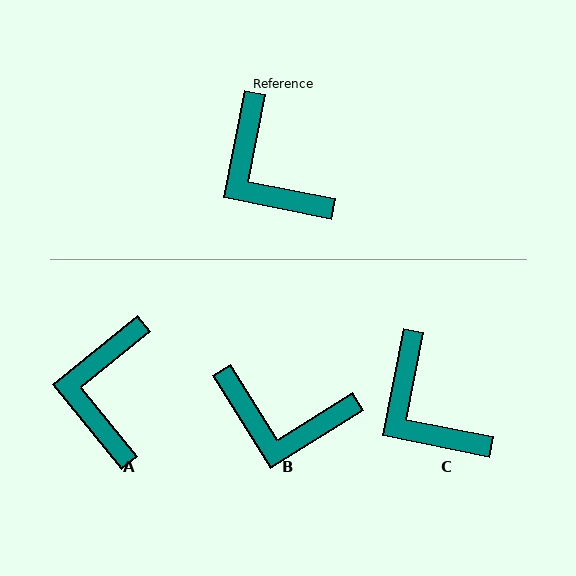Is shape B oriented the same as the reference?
No, it is off by about 43 degrees.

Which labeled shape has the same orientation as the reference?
C.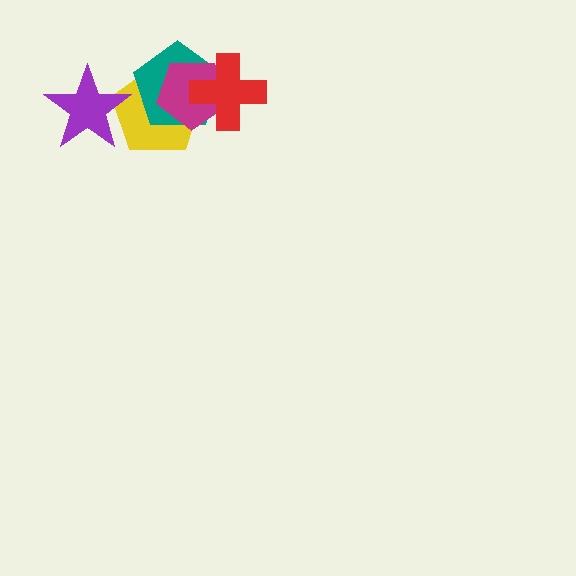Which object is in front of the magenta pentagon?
The red cross is in front of the magenta pentagon.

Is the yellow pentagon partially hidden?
Yes, it is partially covered by another shape.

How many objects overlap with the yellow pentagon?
4 objects overlap with the yellow pentagon.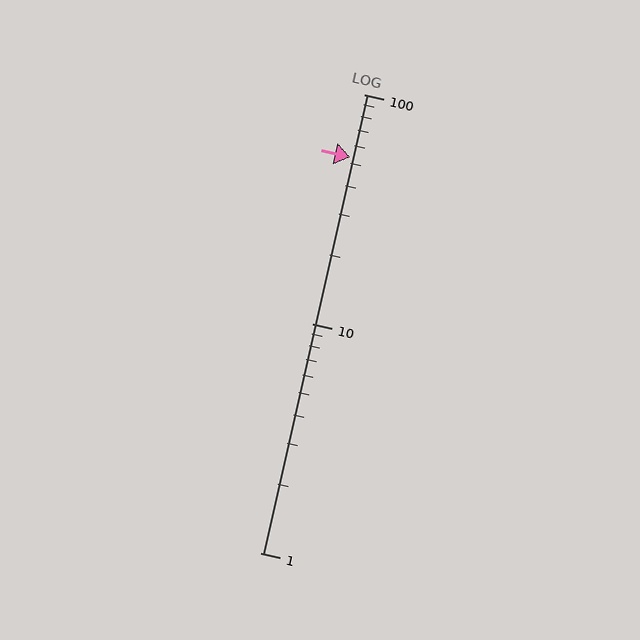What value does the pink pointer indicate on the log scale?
The pointer indicates approximately 53.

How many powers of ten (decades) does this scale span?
The scale spans 2 decades, from 1 to 100.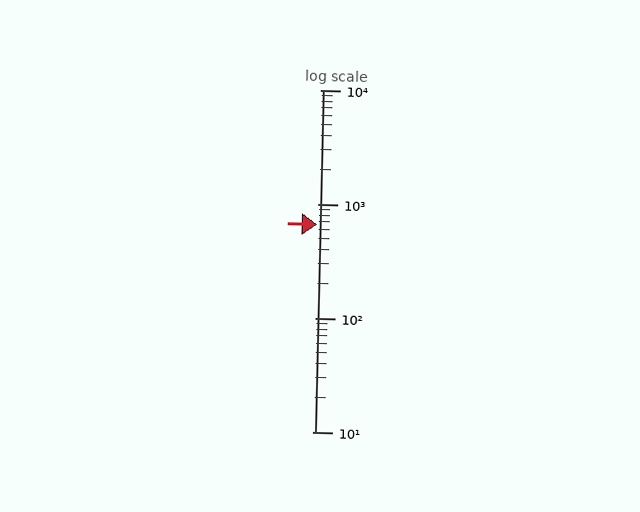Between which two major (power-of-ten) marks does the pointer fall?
The pointer is between 100 and 1000.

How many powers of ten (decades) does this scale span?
The scale spans 3 decades, from 10 to 10000.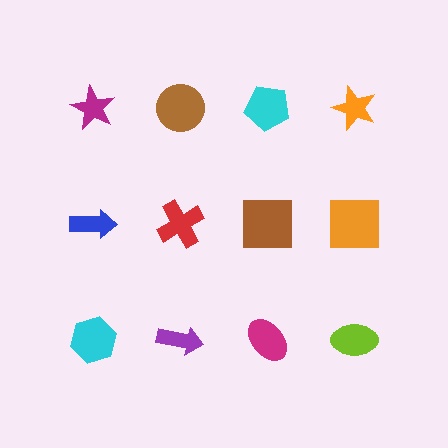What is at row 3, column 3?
A magenta ellipse.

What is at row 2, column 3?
A brown square.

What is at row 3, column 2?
A purple arrow.